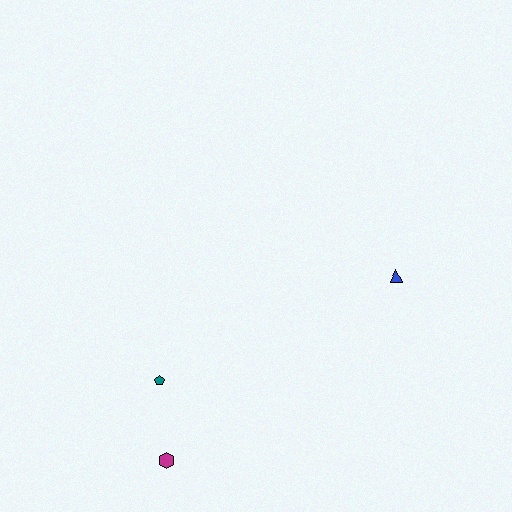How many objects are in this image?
There are 3 objects.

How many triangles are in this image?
There is 1 triangle.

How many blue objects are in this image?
There is 1 blue object.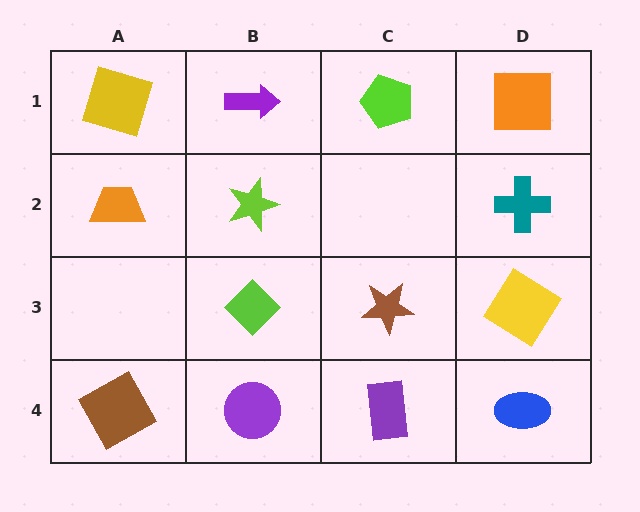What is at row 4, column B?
A purple circle.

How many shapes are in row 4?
4 shapes.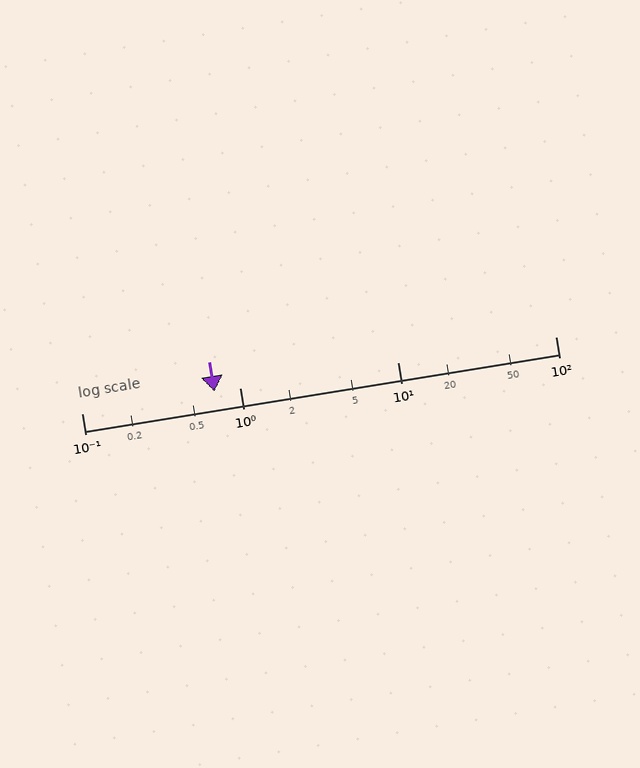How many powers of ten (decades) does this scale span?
The scale spans 3 decades, from 0.1 to 100.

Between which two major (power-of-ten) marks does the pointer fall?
The pointer is between 0.1 and 1.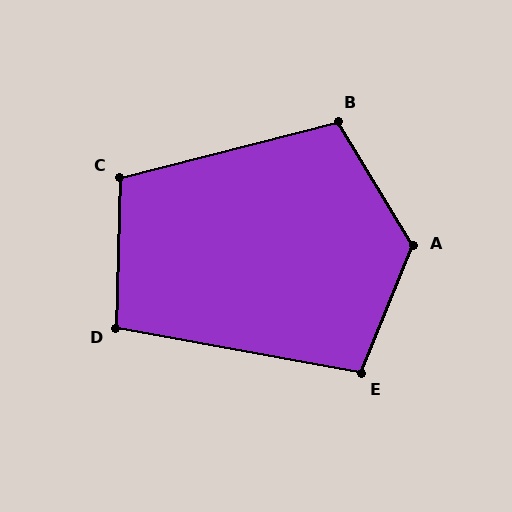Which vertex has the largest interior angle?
A, at approximately 127 degrees.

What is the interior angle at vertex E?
Approximately 102 degrees (obtuse).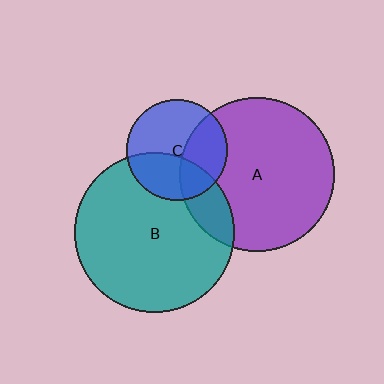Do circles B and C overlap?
Yes.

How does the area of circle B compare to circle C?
Approximately 2.5 times.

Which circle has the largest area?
Circle B (teal).